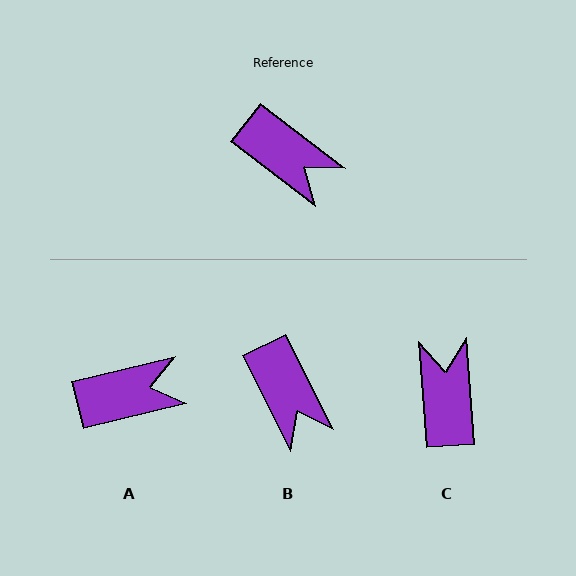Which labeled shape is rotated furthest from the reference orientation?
C, about 132 degrees away.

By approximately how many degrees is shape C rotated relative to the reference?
Approximately 132 degrees counter-clockwise.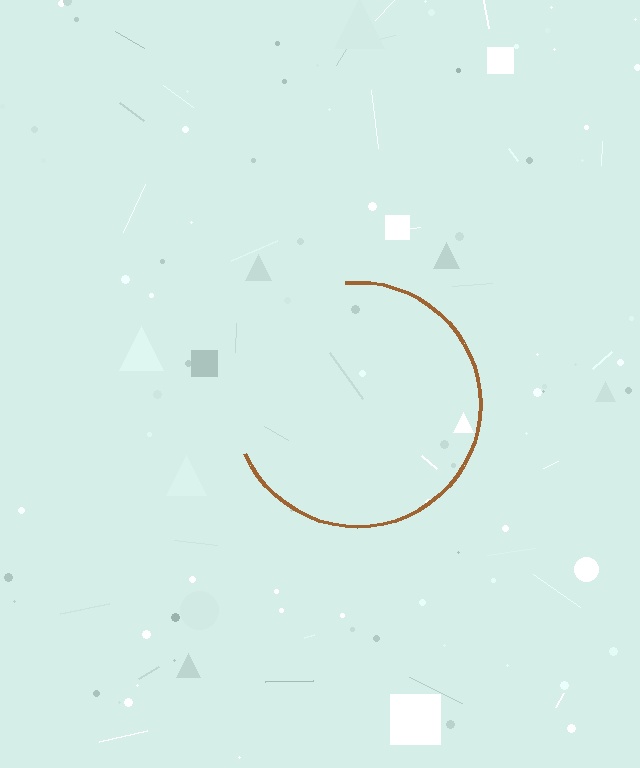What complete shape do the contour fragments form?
The contour fragments form a circle.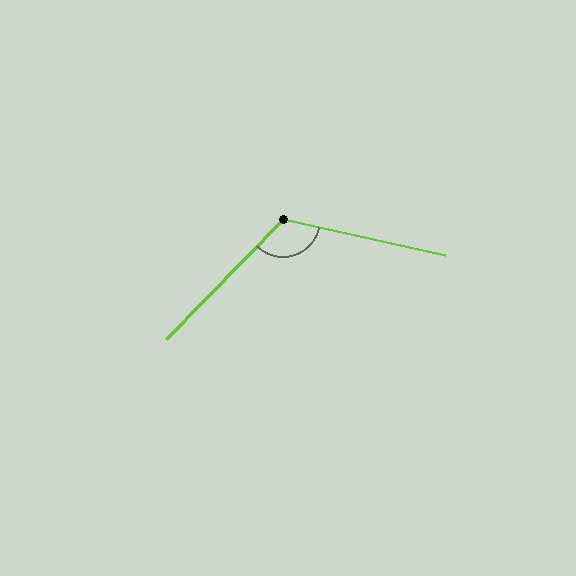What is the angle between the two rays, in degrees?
Approximately 122 degrees.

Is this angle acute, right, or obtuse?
It is obtuse.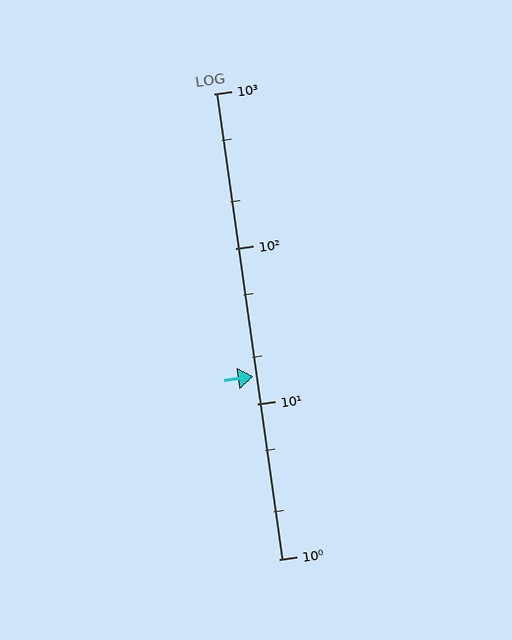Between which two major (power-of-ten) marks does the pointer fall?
The pointer is between 10 and 100.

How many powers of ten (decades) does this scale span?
The scale spans 3 decades, from 1 to 1000.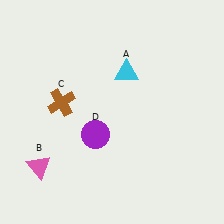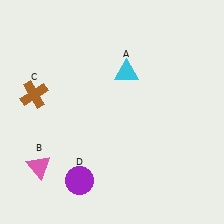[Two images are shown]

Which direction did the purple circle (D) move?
The purple circle (D) moved down.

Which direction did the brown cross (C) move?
The brown cross (C) moved left.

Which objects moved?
The objects that moved are: the brown cross (C), the purple circle (D).